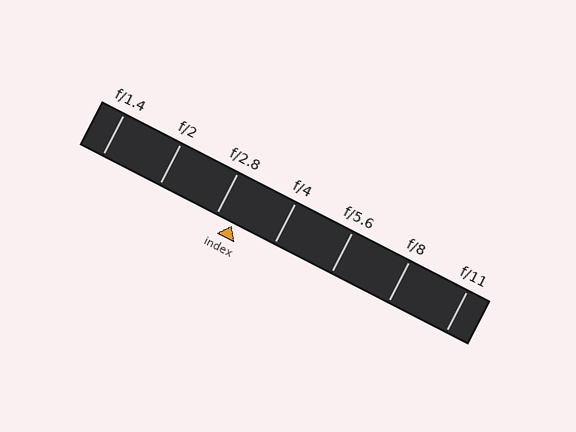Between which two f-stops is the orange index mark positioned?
The index mark is between f/2.8 and f/4.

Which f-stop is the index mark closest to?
The index mark is closest to f/2.8.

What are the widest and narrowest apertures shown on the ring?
The widest aperture shown is f/1.4 and the narrowest is f/11.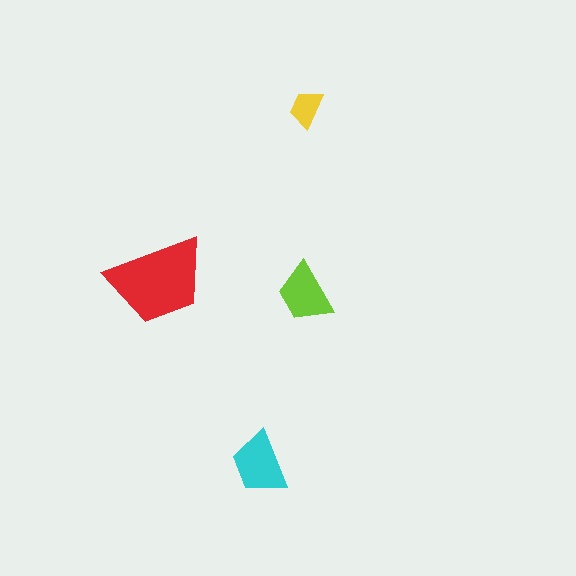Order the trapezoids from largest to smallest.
the red one, the cyan one, the lime one, the yellow one.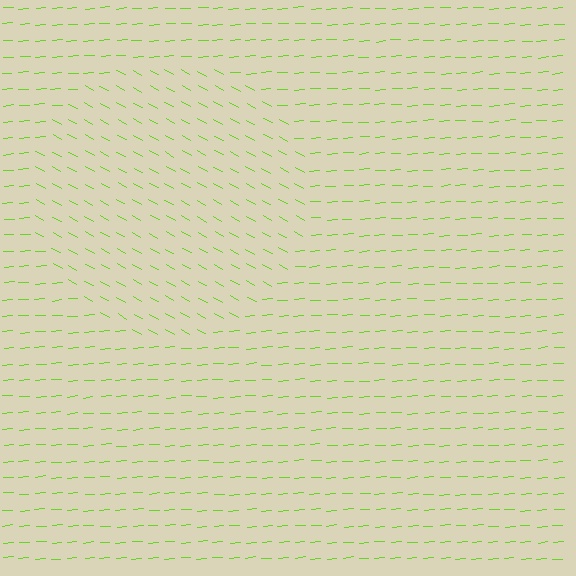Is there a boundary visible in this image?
Yes, there is a texture boundary formed by a change in line orientation.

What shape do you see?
I see a circle.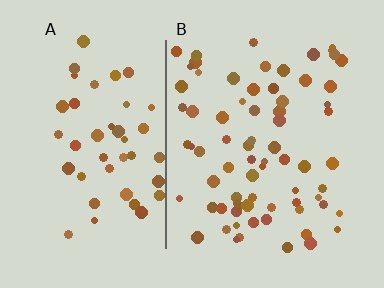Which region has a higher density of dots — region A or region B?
B (the right).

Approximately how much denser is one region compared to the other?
Approximately 1.6× — region B over region A.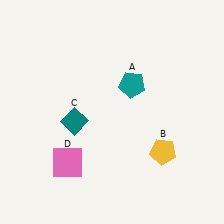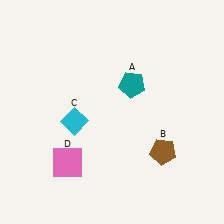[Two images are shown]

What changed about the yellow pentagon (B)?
In Image 1, B is yellow. In Image 2, it changed to brown.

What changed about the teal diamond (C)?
In Image 1, C is teal. In Image 2, it changed to cyan.